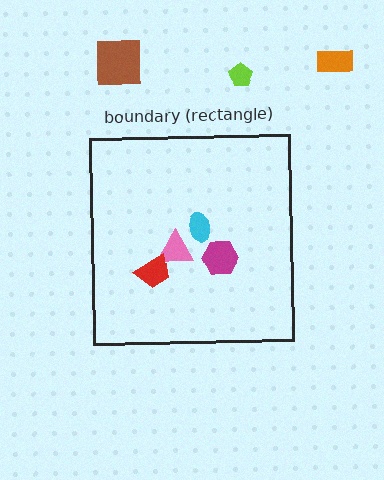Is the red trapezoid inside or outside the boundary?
Inside.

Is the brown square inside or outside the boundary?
Outside.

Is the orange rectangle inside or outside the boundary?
Outside.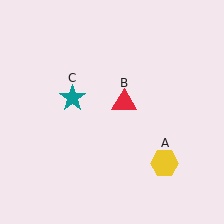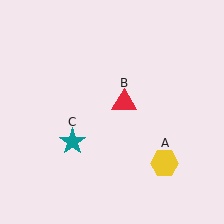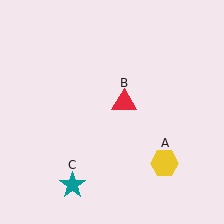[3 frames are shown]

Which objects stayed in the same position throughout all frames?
Yellow hexagon (object A) and red triangle (object B) remained stationary.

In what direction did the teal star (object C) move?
The teal star (object C) moved down.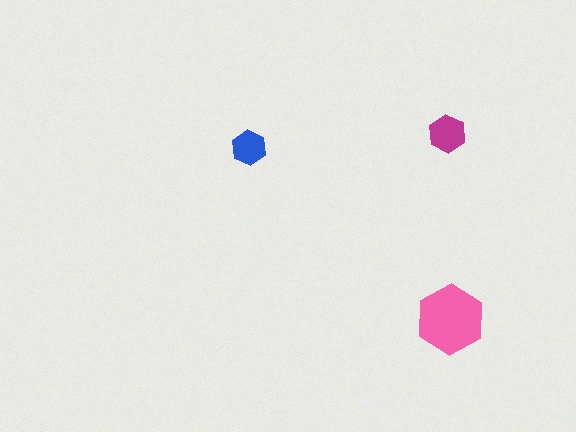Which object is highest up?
The magenta hexagon is topmost.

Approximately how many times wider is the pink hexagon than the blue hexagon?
About 2 times wider.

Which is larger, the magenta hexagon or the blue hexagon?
The magenta one.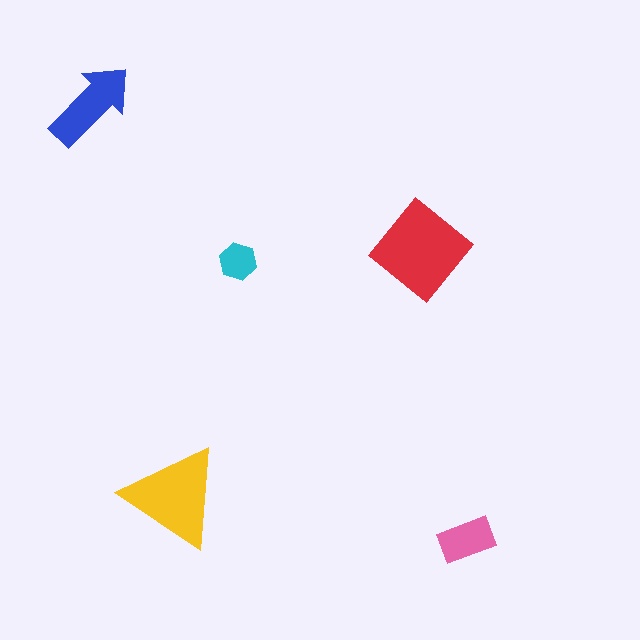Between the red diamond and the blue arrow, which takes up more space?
The red diamond.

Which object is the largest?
The red diamond.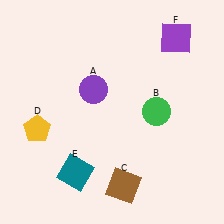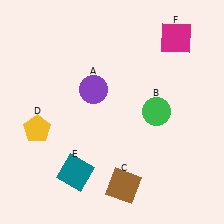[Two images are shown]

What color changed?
The square (F) changed from purple in Image 1 to magenta in Image 2.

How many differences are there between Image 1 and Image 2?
There is 1 difference between the two images.